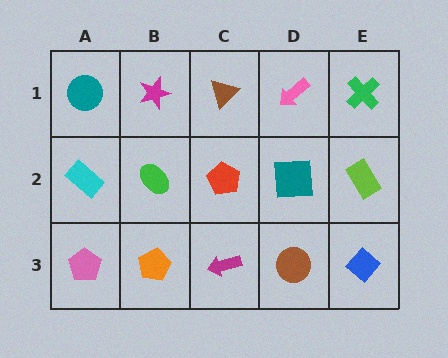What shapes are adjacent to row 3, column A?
A cyan rectangle (row 2, column A), an orange pentagon (row 3, column B).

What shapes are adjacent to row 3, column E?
A lime rectangle (row 2, column E), a brown circle (row 3, column D).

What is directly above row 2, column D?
A pink arrow.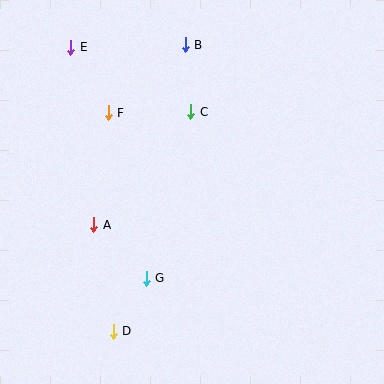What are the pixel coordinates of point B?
Point B is at (185, 45).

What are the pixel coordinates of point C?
Point C is at (191, 112).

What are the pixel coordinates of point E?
Point E is at (71, 47).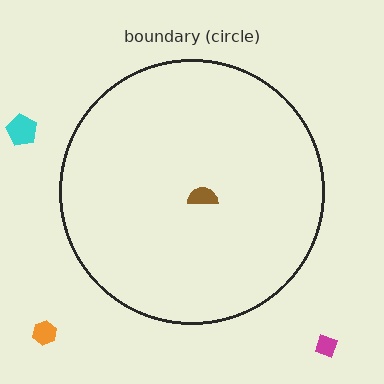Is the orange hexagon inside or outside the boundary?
Outside.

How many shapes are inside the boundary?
1 inside, 3 outside.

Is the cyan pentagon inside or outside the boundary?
Outside.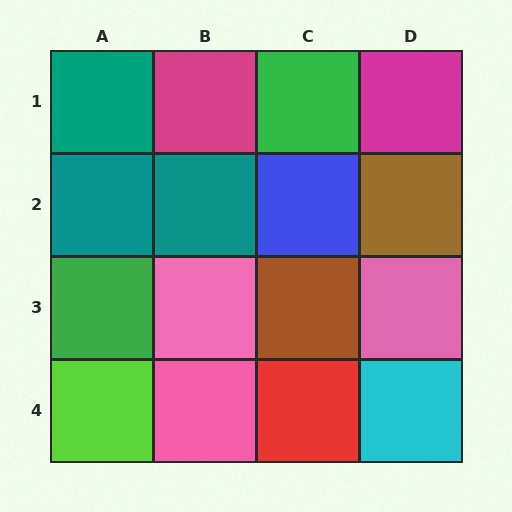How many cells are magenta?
2 cells are magenta.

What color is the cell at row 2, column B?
Teal.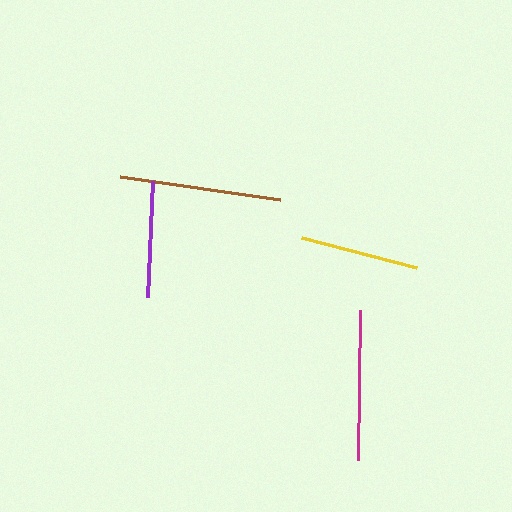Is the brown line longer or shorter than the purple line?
The brown line is longer than the purple line.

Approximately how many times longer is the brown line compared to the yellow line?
The brown line is approximately 1.4 times the length of the yellow line.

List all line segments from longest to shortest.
From longest to shortest: brown, magenta, yellow, purple.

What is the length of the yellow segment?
The yellow segment is approximately 118 pixels long.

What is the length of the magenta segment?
The magenta segment is approximately 151 pixels long.